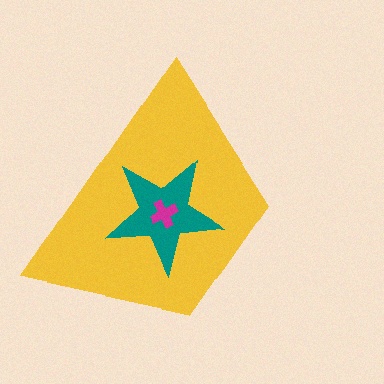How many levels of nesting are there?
3.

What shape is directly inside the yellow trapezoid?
The teal star.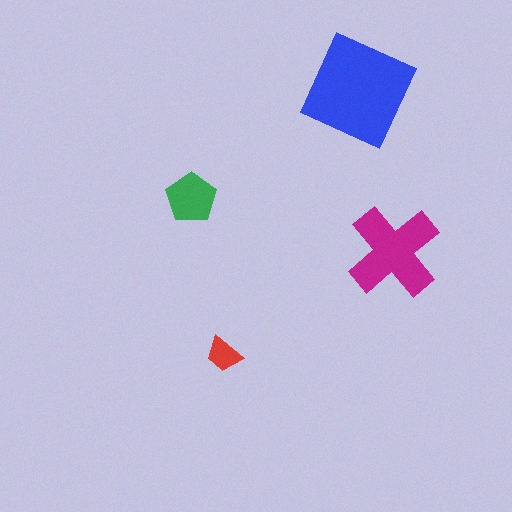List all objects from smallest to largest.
The red trapezoid, the green pentagon, the magenta cross, the blue square.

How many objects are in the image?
There are 4 objects in the image.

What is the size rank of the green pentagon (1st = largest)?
3rd.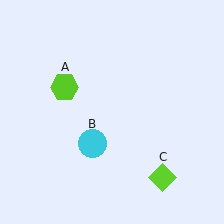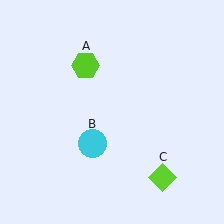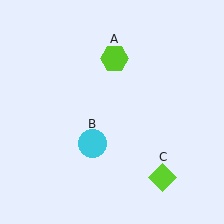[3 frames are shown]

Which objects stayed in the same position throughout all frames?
Cyan circle (object B) and lime diamond (object C) remained stationary.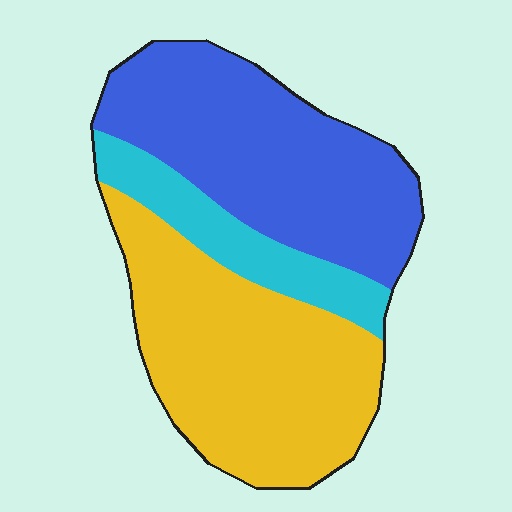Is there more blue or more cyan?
Blue.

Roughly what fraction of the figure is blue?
Blue covers about 40% of the figure.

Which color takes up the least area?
Cyan, at roughly 15%.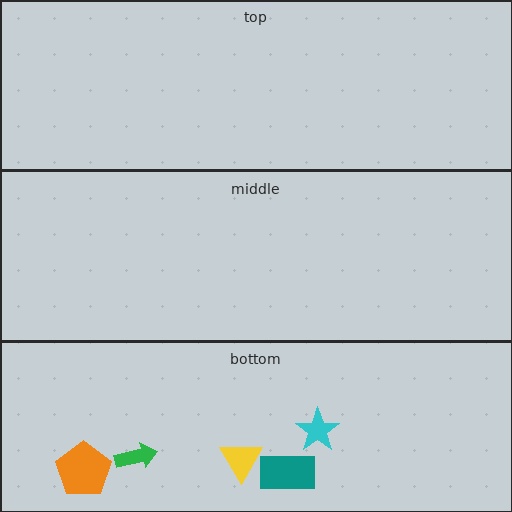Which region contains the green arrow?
The bottom region.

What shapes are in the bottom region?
The teal rectangle, the green arrow, the cyan star, the yellow triangle, the orange pentagon.